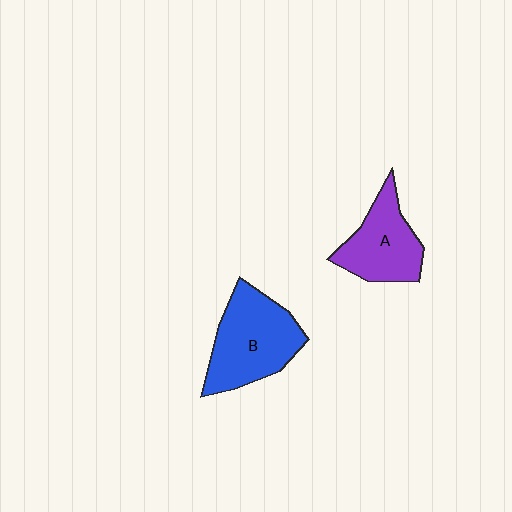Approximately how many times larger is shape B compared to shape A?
Approximately 1.3 times.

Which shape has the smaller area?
Shape A (purple).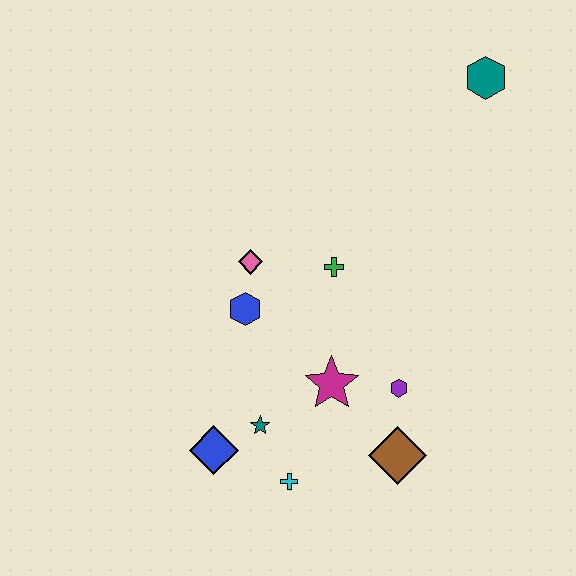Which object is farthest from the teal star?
The teal hexagon is farthest from the teal star.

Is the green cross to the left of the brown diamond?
Yes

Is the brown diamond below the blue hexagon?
Yes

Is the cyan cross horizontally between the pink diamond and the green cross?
Yes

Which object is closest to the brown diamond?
The purple hexagon is closest to the brown diamond.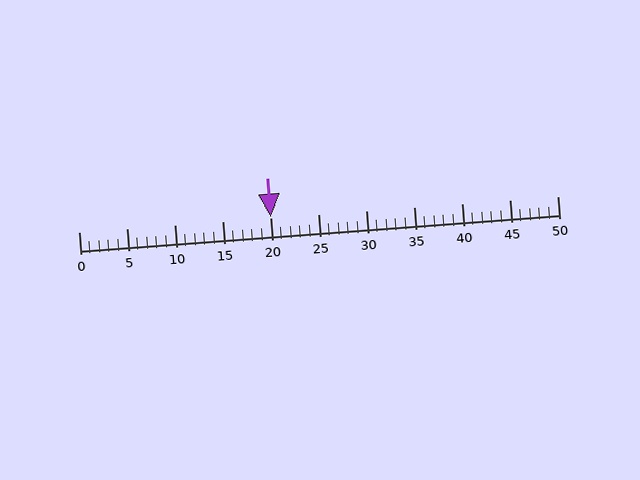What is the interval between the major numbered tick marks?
The major tick marks are spaced 5 units apart.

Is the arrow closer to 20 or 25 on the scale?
The arrow is closer to 20.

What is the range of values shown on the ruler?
The ruler shows values from 0 to 50.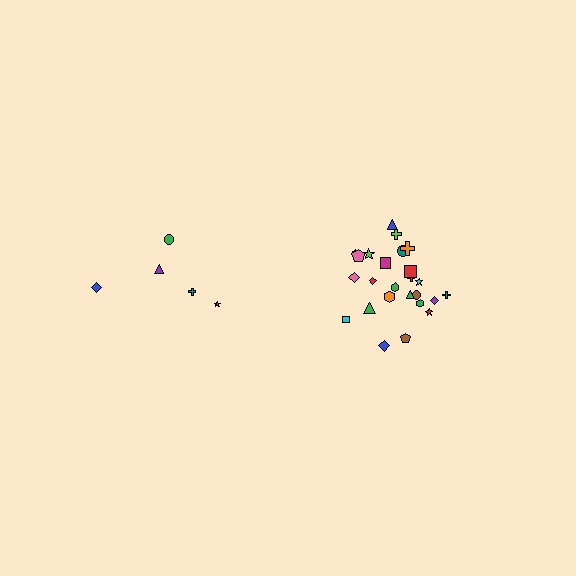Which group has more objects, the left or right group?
The right group.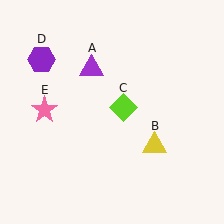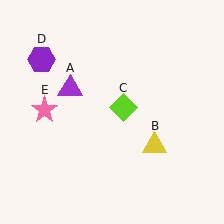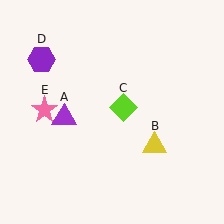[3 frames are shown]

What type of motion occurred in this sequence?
The purple triangle (object A) rotated counterclockwise around the center of the scene.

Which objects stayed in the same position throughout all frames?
Yellow triangle (object B) and lime diamond (object C) and purple hexagon (object D) and pink star (object E) remained stationary.